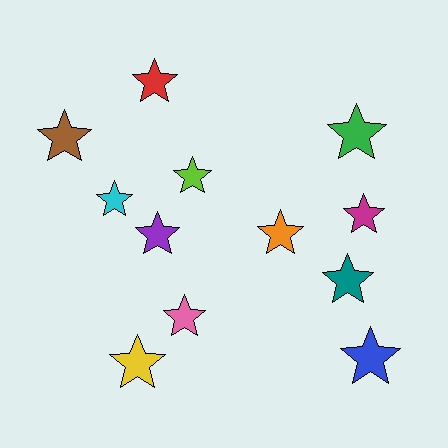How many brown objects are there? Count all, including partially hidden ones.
There is 1 brown object.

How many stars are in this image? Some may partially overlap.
There are 12 stars.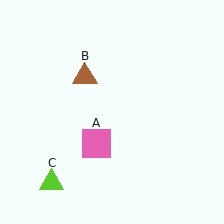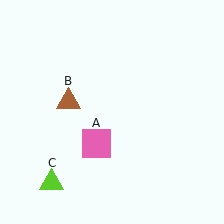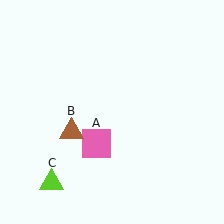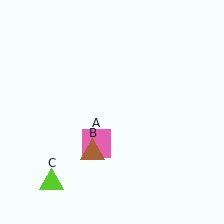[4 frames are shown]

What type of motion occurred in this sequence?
The brown triangle (object B) rotated counterclockwise around the center of the scene.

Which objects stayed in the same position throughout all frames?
Pink square (object A) and lime triangle (object C) remained stationary.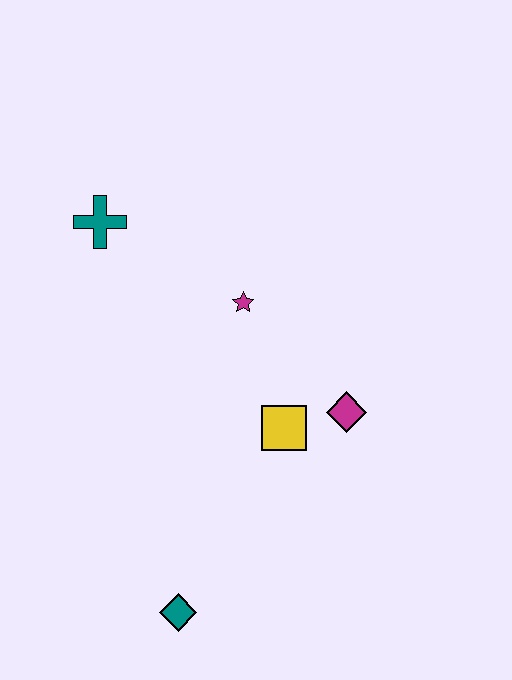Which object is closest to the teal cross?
The magenta star is closest to the teal cross.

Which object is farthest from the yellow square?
The teal cross is farthest from the yellow square.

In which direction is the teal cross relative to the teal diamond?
The teal cross is above the teal diamond.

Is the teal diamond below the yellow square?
Yes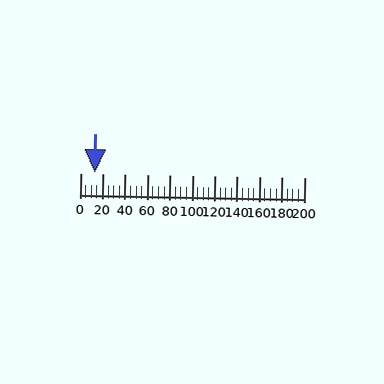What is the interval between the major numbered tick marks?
The major tick marks are spaced 20 units apart.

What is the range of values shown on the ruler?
The ruler shows values from 0 to 200.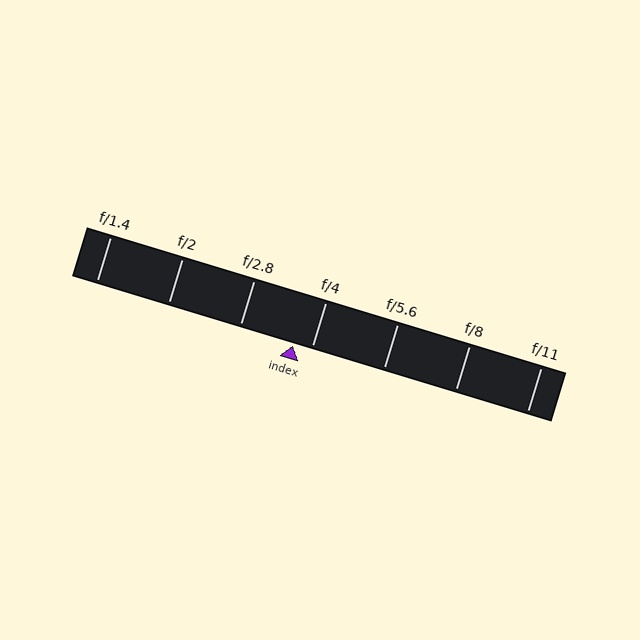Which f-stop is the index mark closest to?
The index mark is closest to f/4.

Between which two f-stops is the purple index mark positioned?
The index mark is between f/2.8 and f/4.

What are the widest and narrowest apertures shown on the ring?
The widest aperture shown is f/1.4 and the narrowest is f/11.